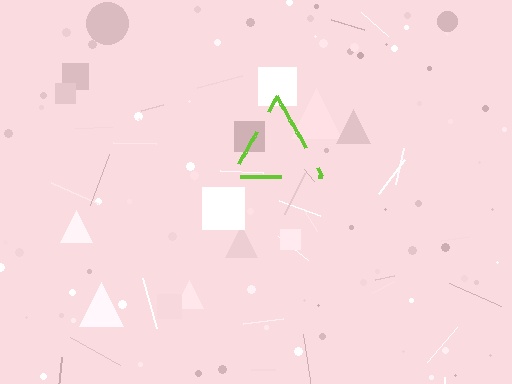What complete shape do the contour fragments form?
The contour fragments form a triangle.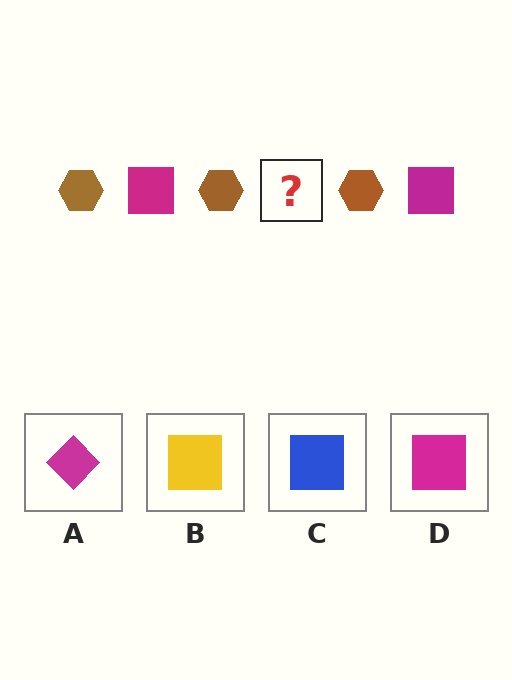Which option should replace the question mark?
Option D.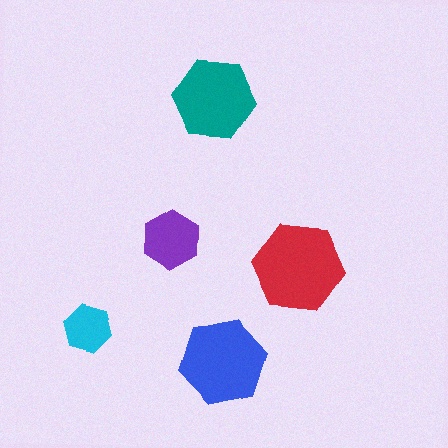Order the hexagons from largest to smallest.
the red one, the blue one, the teal one, the purple one, the cyan one.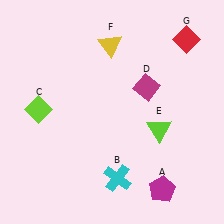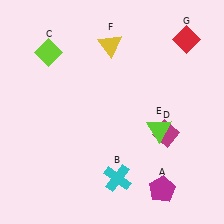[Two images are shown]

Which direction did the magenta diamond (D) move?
The magenta diamond (D) moved down.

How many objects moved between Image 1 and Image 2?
2 objects moved between the two images.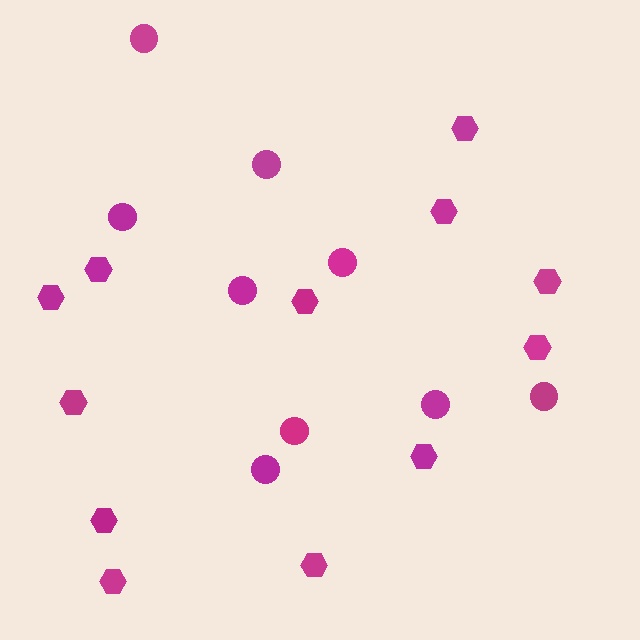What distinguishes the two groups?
There are 2 groups: one group of circles (9) and one group of hexagons (12).